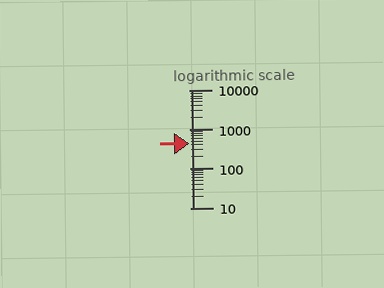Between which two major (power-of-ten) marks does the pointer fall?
The pointer is between 100 and 1000.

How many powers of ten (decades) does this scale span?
The scale spans 3 decades, from 10 to 10000.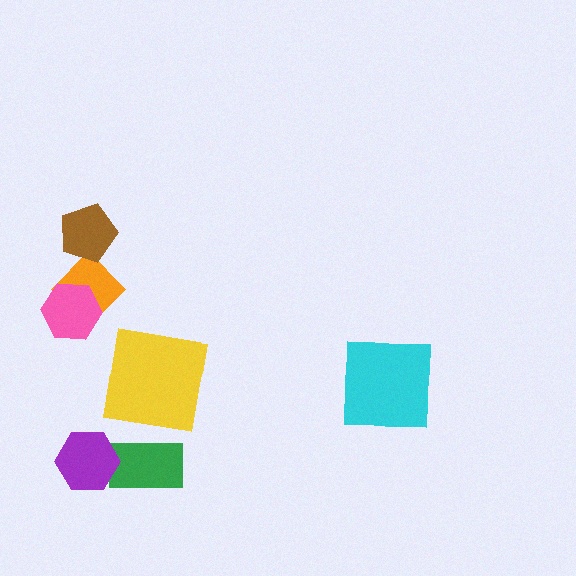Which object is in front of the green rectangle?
The purple hexagon is in front of the green rectangle.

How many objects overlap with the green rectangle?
1 object overlaps with the green rectangle.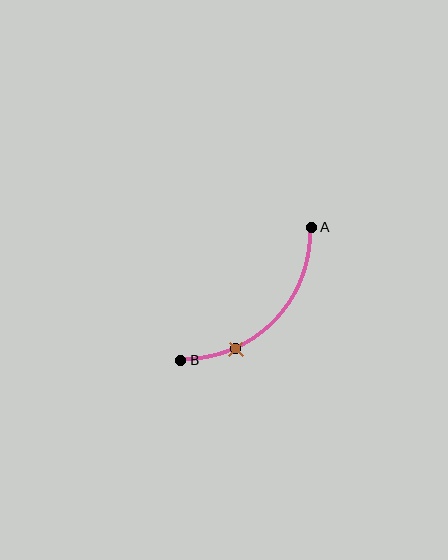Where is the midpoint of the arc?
The arc midpoint is the point on the curve farthest from the straight line joining A and B. It sits below and to the right of that line.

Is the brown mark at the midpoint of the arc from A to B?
No. The brown mark lies on the arc but is closer to endpoint B. The arc midpoint would be at the point on the curve equidistant along the arc from both A and B.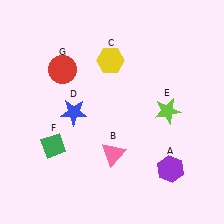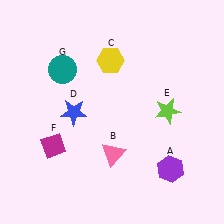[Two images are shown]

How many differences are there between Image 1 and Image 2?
There are 2 differences between the two images.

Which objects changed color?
F changed from green to magenta. G changed from red to teal.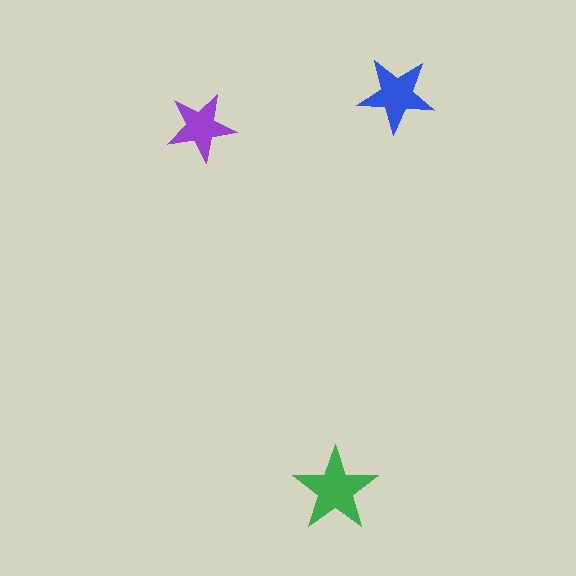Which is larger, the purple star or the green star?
The green one.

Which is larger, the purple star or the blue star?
The blue one.